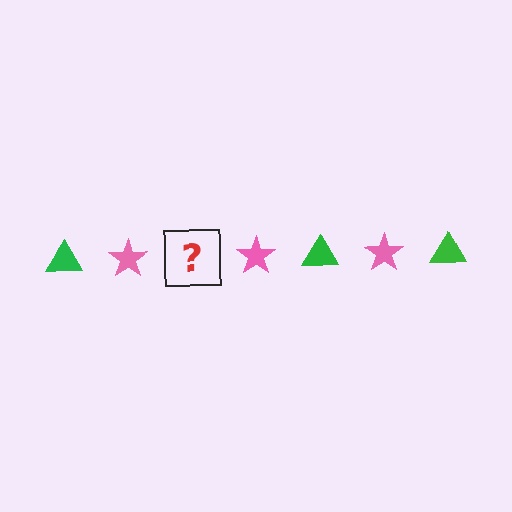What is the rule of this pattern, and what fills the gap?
The rule is that the pattern alternates between green triangle and pink star. The gap should be filled with a green triangle.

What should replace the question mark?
The question mark should be replaced with a green triangle.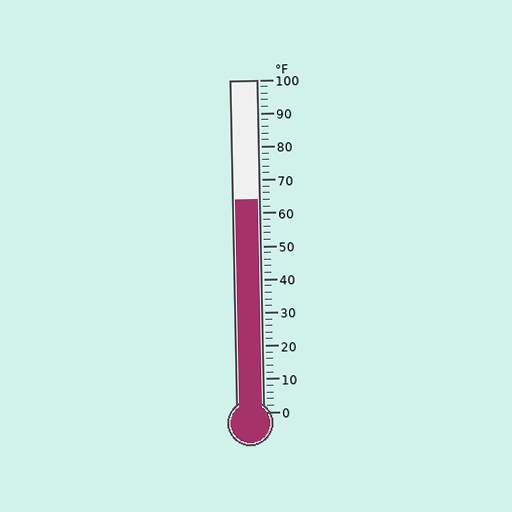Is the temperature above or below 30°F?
The temperature is above 30°F.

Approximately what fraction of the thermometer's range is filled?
The thermometer is filled to approximately 65% of its range.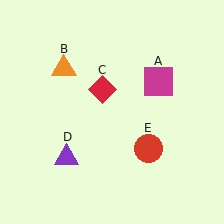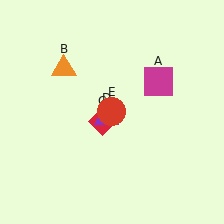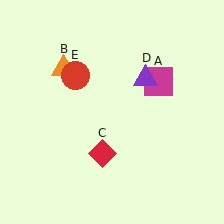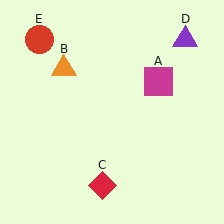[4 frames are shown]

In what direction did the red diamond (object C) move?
The red diamond (object C) moved down.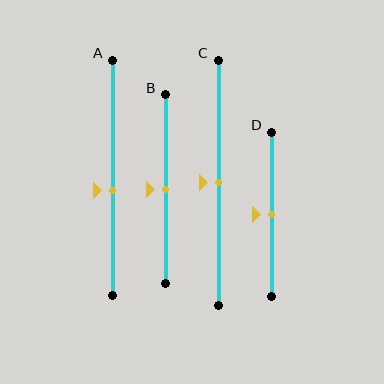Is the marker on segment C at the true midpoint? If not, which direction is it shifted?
Yes, the marker on segment C is at the true midpoint.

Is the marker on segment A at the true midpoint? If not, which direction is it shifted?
No, the marker on segment A is shifted downward by about 5% of the segment length.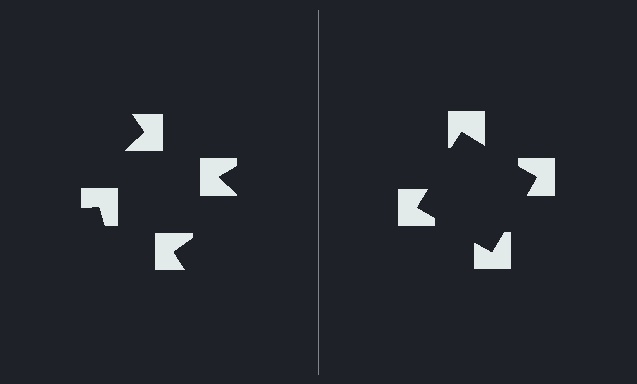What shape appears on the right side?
An illusory square.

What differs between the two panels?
The notched squares are positioned identically on both sides; only the wedge orientations differ. On the right they align to a square; on the left they are misaligned.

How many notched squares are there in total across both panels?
8 — 4 on each side.